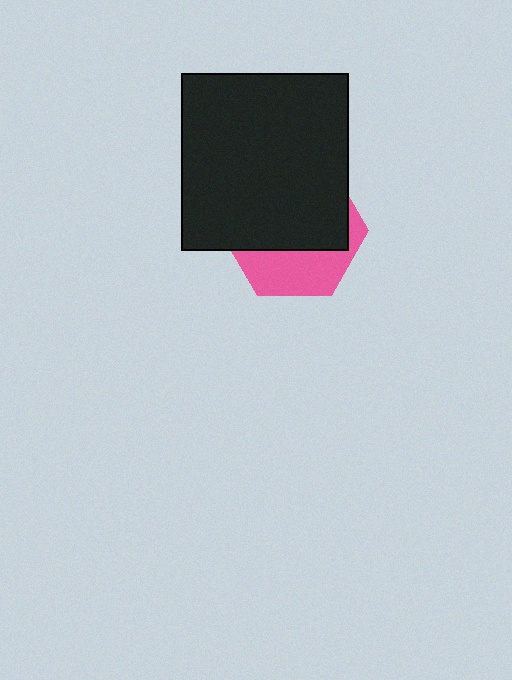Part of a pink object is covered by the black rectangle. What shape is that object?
It is a hexagon.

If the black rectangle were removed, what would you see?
You would see the complete pink hexagon.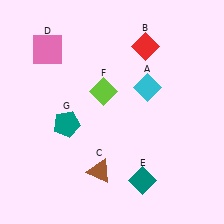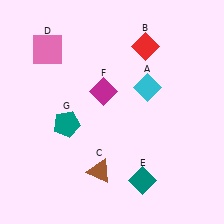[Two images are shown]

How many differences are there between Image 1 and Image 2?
There is 1 difference between the two images.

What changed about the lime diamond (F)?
In Image 1, F is lime. In Image 2, it changed to magenta.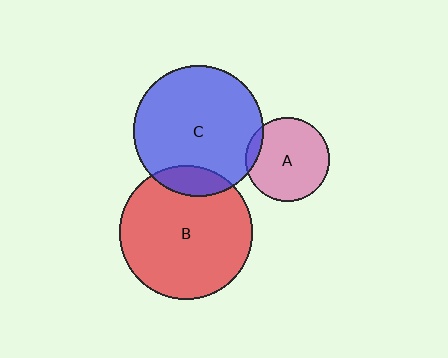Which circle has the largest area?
Circle B (red).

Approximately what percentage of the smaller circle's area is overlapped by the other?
Approximately 10%.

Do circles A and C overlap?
Yes.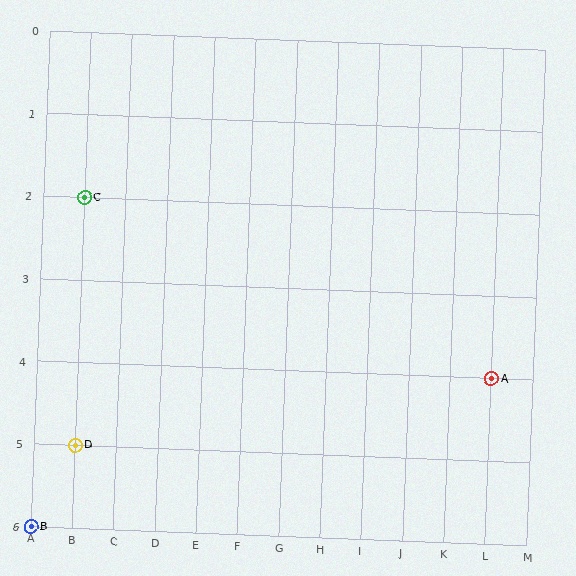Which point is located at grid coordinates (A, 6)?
Point B is at (A, 6).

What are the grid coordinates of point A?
Point A is at grid coordinates (L, 4).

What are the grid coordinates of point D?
Point D is at grid coordinates (B, 5).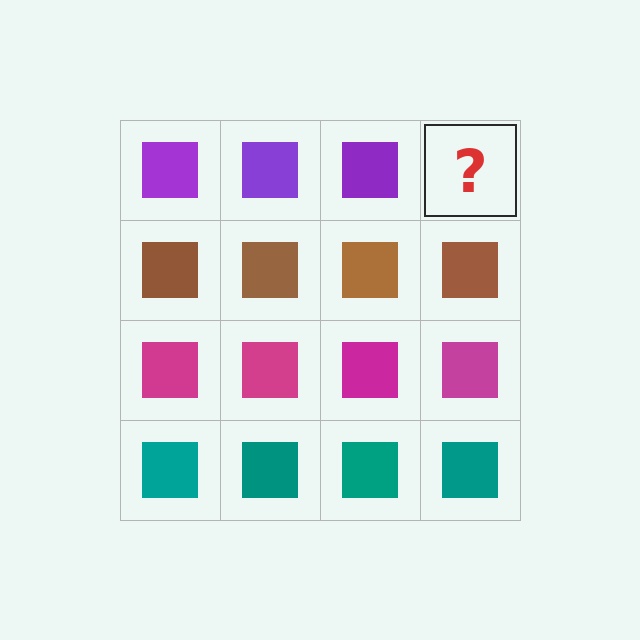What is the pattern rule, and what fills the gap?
The rule is that each row has a consistent color. The gap should be filled with a purple square.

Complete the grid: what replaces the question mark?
The question mark should be replaced with a purple square.